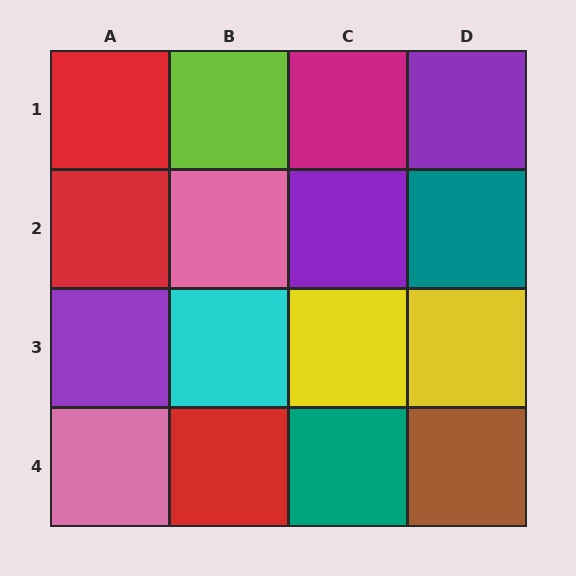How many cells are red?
3 cells are red.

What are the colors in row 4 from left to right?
Pink, red, teal, brown.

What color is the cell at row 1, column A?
Red.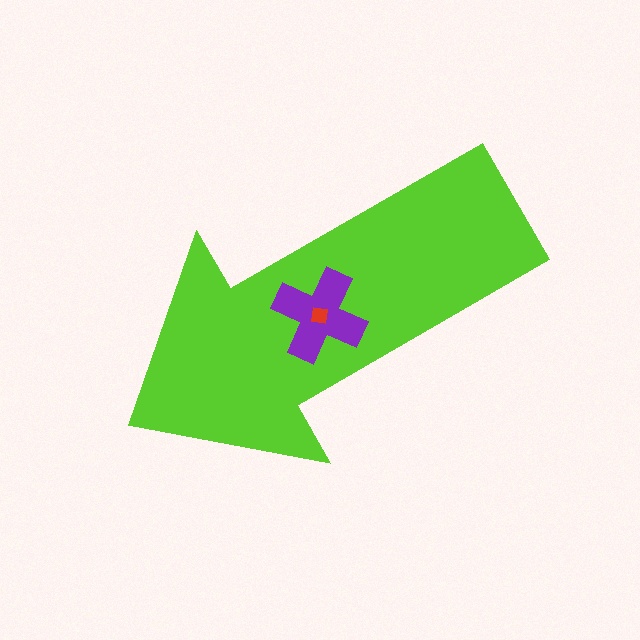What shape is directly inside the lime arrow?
The purple cross.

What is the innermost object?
The red square.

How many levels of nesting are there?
3.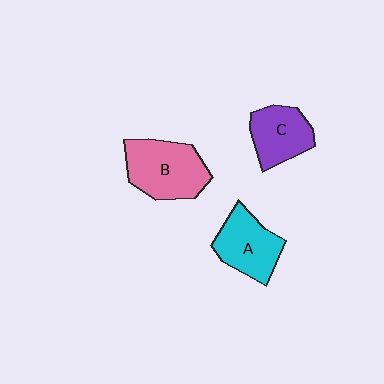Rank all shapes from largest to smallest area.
From largest to smallest: B (pink), A (cyan), C (purple).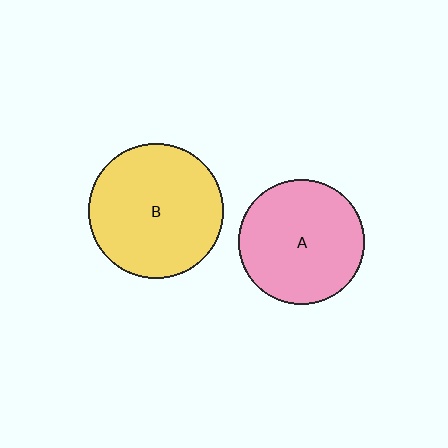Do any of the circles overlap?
No, none of the circles overlap.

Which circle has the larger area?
Circle B (yellow).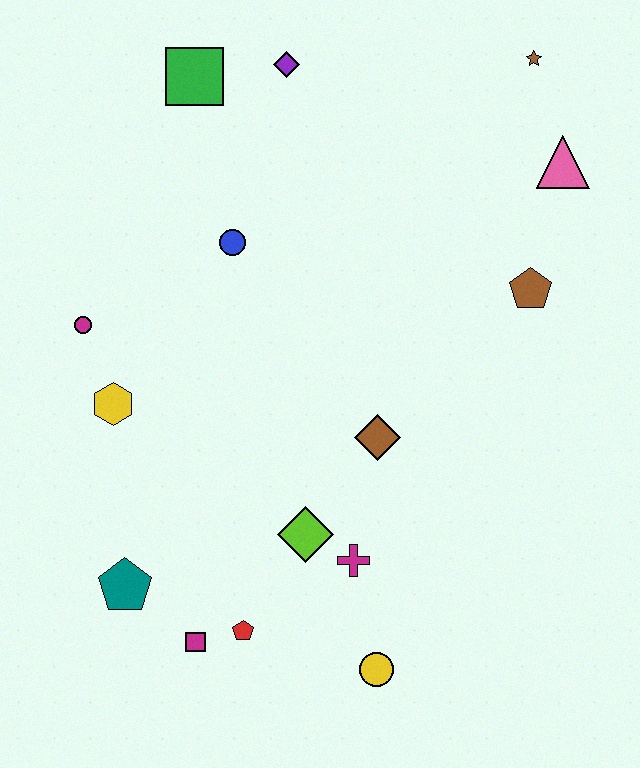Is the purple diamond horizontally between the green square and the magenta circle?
No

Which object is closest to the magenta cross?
The lime diamond is closest to the magenta cross.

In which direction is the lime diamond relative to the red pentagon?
The lime diamond is above the red pentagon.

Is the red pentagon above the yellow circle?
Yes